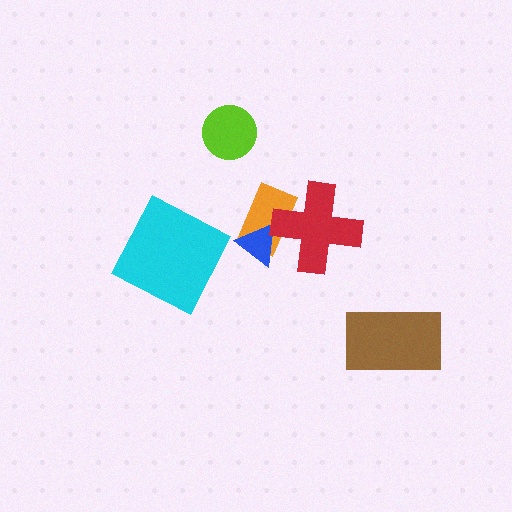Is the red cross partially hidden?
No, no other shape covers it.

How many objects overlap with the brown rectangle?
0 objects overlap with the brown rectangle.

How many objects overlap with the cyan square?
0 objects overlap with the cyan square.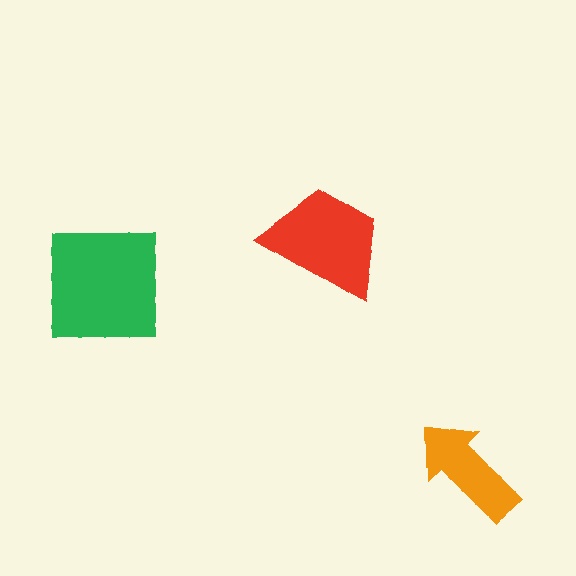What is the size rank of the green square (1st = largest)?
1st.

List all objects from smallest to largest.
The orange arrow, the red trapezoid, the green square.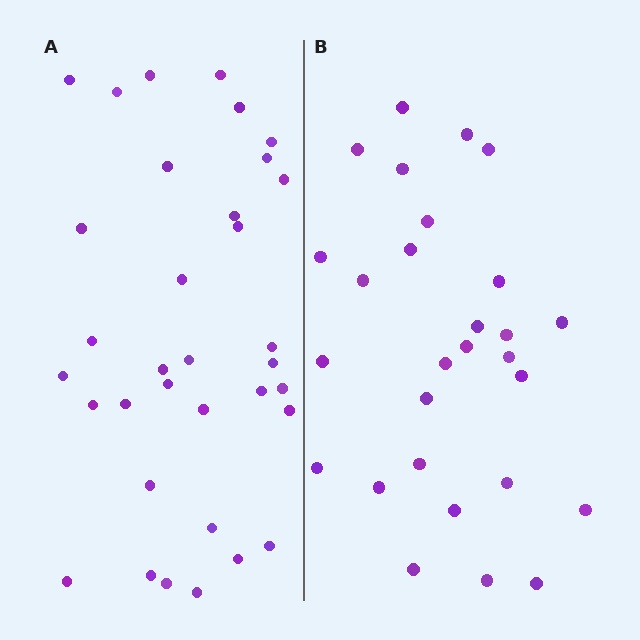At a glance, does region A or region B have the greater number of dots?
Region A (the left region) has more dots.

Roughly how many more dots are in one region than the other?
Region A has about 6 more dots than region B.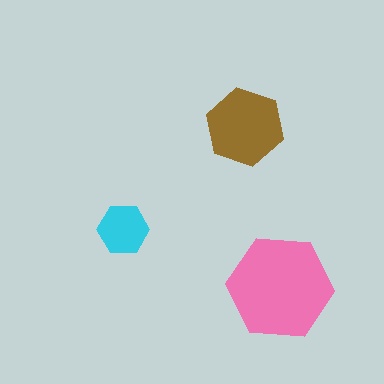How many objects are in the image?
There are 3 objects in the image.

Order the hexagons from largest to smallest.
the pink one, the brown one, the cyan one.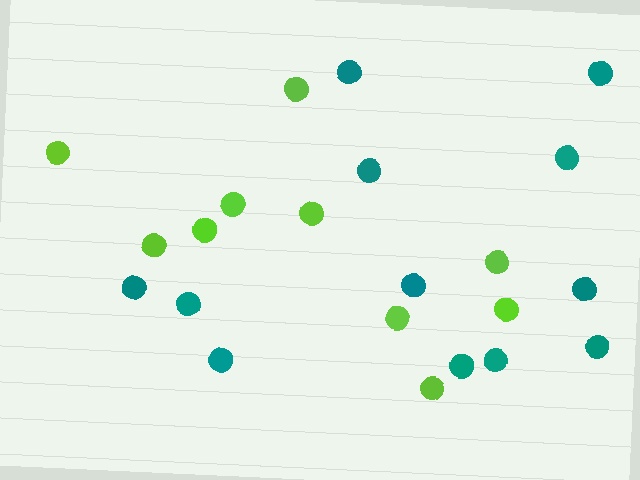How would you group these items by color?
There are 2 groups: one group of lime circles (10) and one group of teal circles (12).